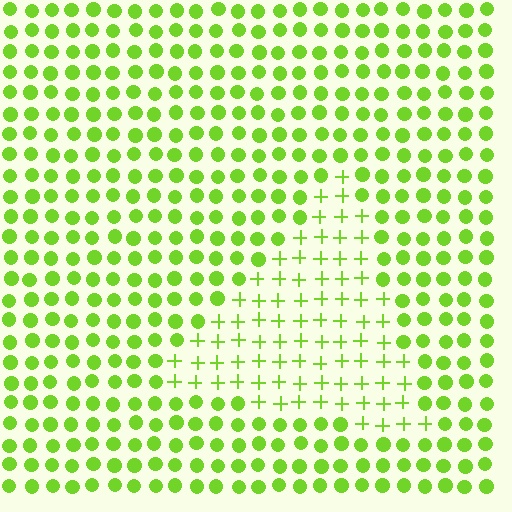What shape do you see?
I see a triangle.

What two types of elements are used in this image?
The image uses plus signs inside the triangle region and circles outside it.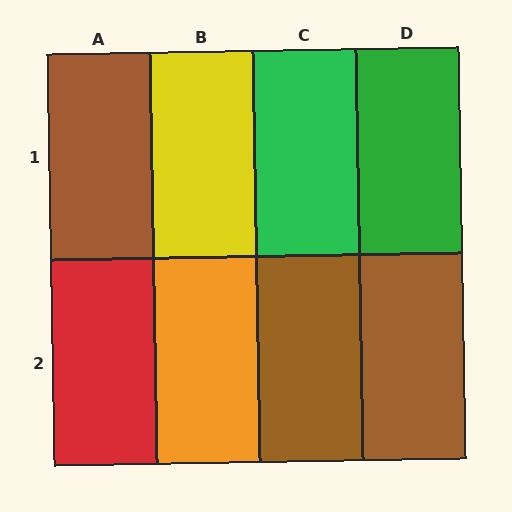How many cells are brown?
3 cells are brown.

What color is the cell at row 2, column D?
Brown.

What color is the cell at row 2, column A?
Red.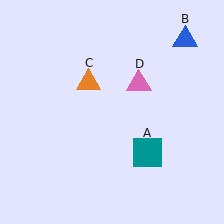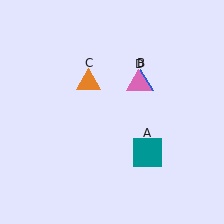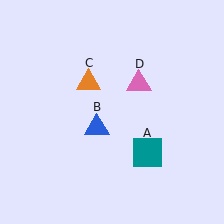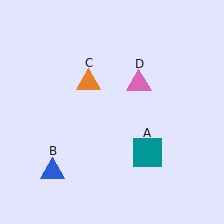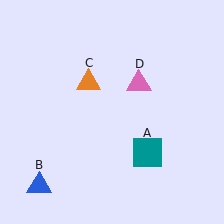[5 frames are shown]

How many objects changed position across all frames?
1 object changed position: blue triangle (object B).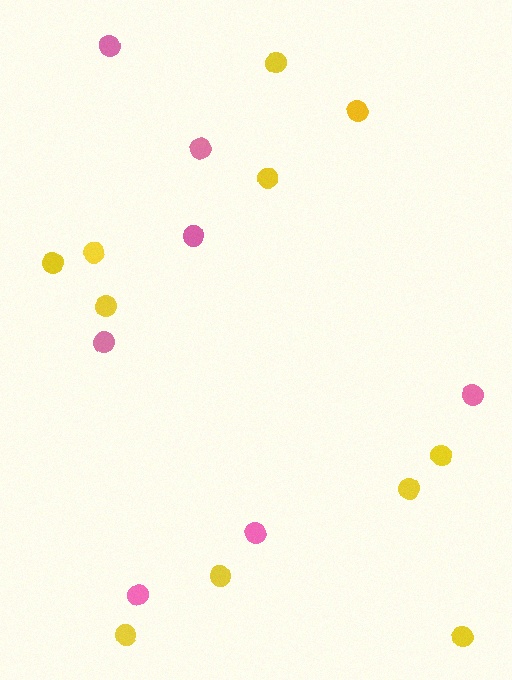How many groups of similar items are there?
There are 2 groups: one group of yellow circles (11) and one group of pink circles (7).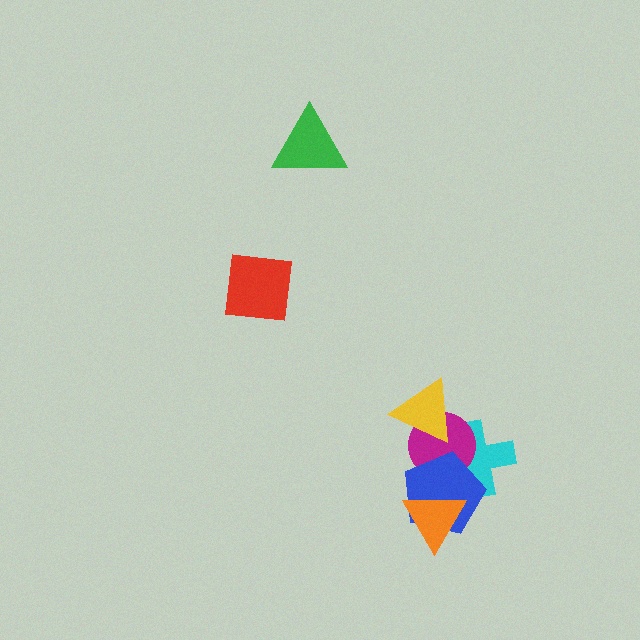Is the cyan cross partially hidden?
Yes, it is partially covered by another shape.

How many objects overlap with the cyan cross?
2 objects overlap with the cyan cross.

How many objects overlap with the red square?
0 objects overlap with the red square.